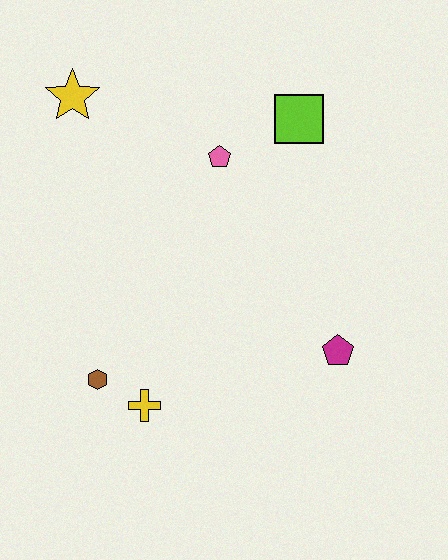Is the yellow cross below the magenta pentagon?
Yes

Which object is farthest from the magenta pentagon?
The yellow star is farthest from the magenta pentagon.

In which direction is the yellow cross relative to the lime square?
The yellow cross is below the lime square.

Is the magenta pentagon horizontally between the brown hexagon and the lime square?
No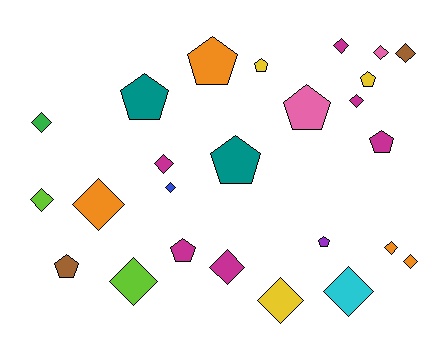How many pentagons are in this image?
There are 10 pentagons.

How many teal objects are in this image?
There are 2 teal objects.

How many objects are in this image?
There are 25 objects.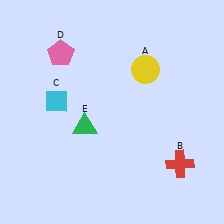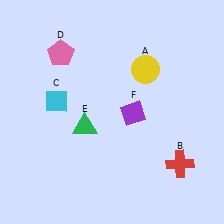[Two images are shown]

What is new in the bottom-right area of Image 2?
A purple diamond (F) was added in the bottom-right area of Image 2.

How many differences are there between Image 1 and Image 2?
There is 1 difference between the two images.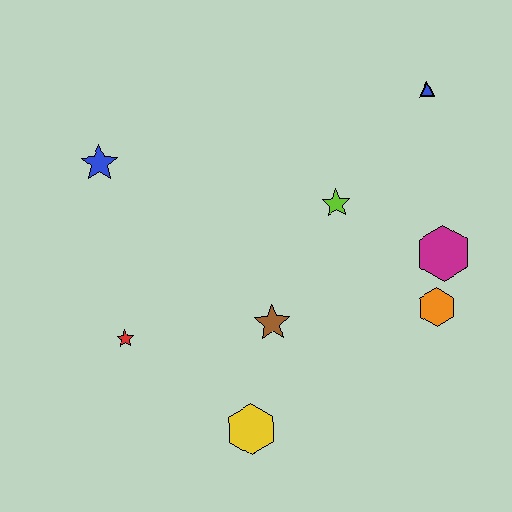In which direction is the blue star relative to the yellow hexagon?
The blue star is above the yellow hexagon.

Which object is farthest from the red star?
The blue triangle is farthest from the red star.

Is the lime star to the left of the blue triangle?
Yes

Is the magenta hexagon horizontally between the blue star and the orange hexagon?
No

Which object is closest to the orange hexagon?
The magenta hexagon is closest to the orange hexagon.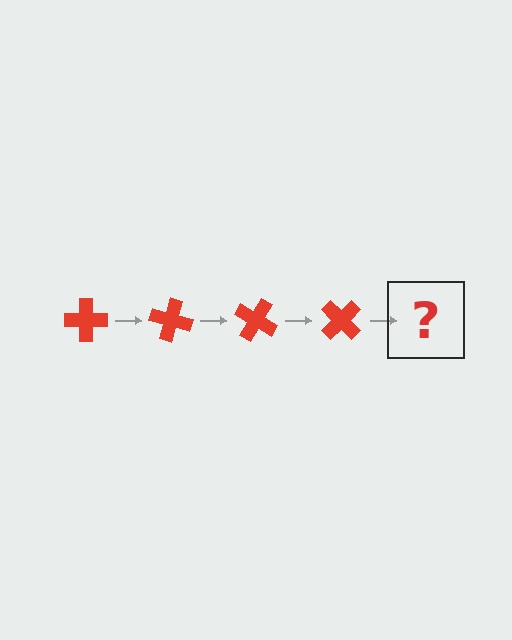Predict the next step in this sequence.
The next step is a red cross rotated 60 degrees.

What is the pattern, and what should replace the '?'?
The pattern is that the cross rotates 15 degrees each step. The '?' should be a red cross rotated 60 degrees.